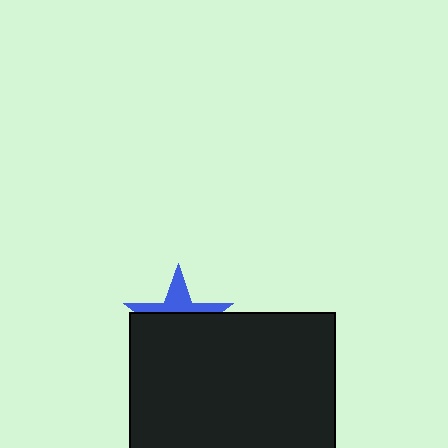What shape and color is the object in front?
The object in front is a black rectangle.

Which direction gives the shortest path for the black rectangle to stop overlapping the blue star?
Moving down gives the shortest separation.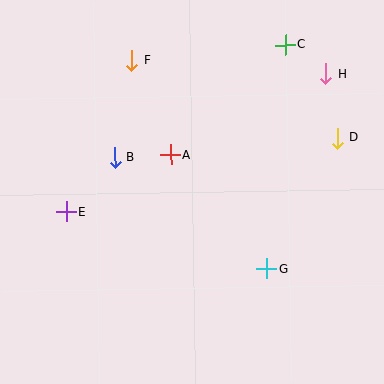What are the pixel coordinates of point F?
Point F is at (132, 60).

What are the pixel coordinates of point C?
Point C is at (285, 45).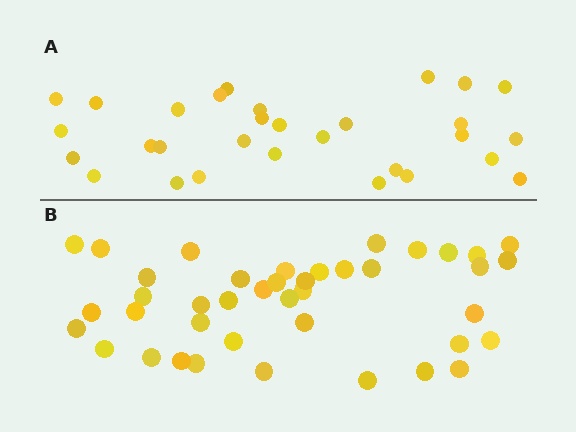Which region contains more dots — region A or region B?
Region B (the bottom region) has more dots.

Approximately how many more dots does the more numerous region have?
Region B has roughly 12 or so more dots than region A.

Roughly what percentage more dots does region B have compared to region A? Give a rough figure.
About 35% more.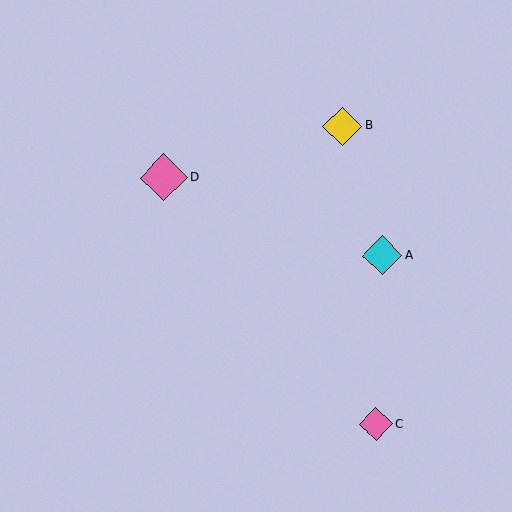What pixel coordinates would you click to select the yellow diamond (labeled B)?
Click at (342, 126) to select the yellow diamond B.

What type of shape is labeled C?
Shape C is a pink diamond.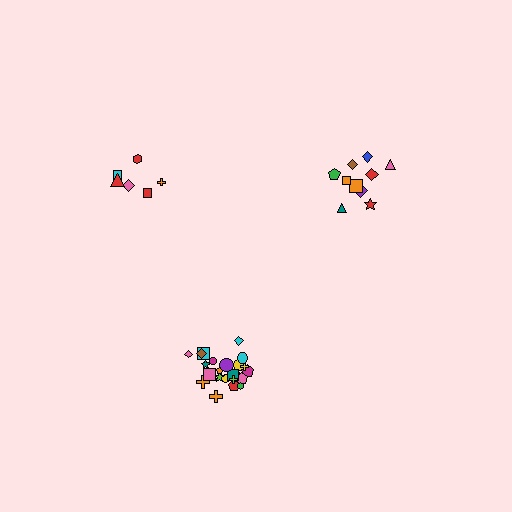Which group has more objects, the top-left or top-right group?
The top-right group.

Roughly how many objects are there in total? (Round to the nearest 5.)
Roughly 40 objects in total.